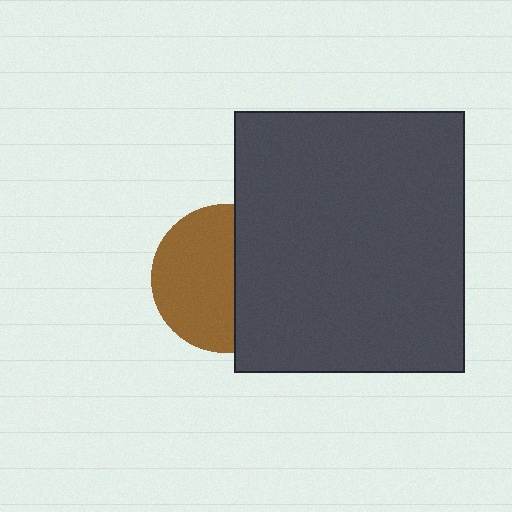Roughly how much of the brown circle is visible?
About half of it is visible (roughly 56%).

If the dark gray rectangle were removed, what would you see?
You would see the complete brown circle.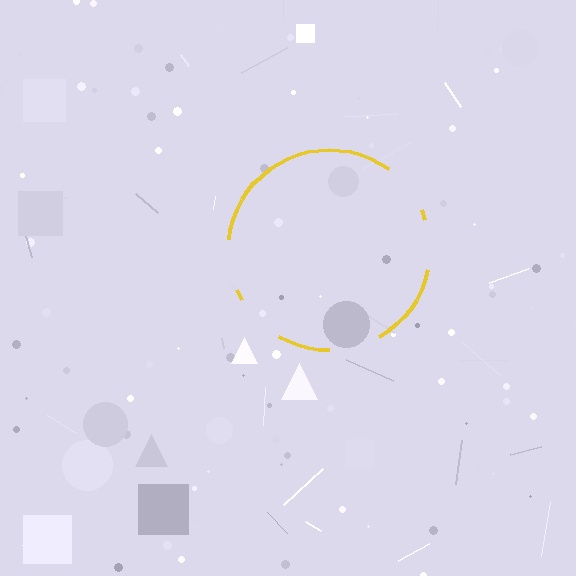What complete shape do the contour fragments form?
The contour fragments form a circle.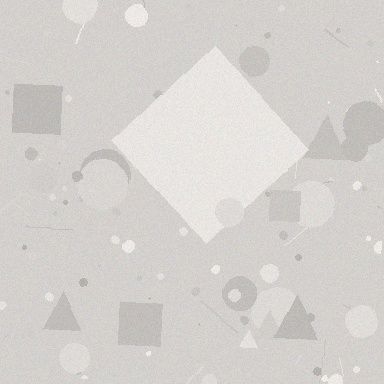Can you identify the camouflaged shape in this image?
The camouflaged shape is a diamond.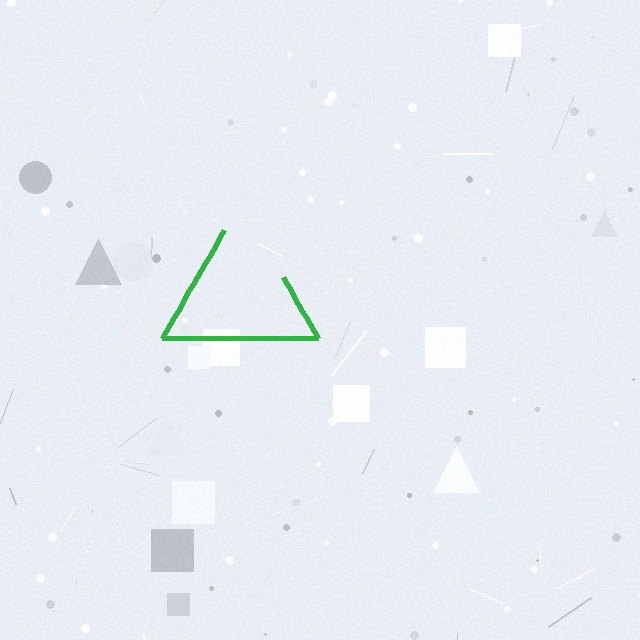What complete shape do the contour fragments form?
The contour fragments form a triangle.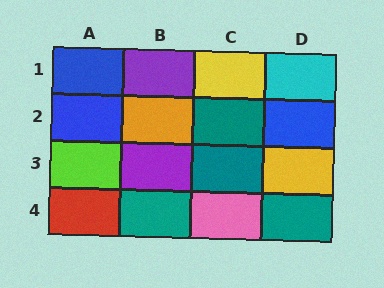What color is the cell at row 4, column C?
Pink.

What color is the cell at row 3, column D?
Yellow.